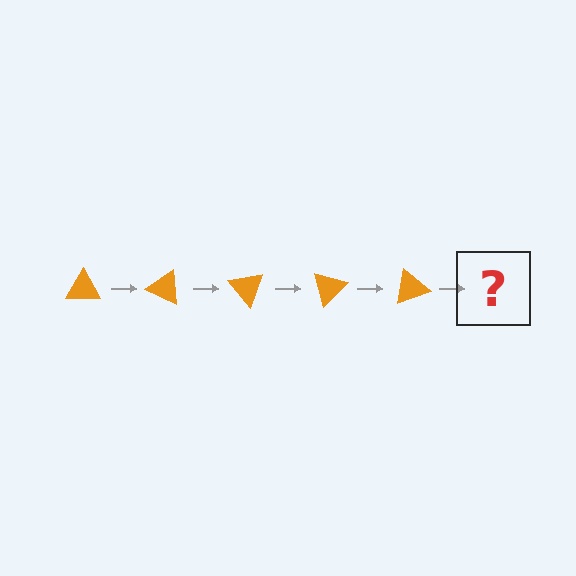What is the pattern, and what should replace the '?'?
The pattern is that the triangle rotates 25 degrees each step. The '?' should be an orange triangle rotated 125 degrees.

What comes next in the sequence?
The next element should be an orange triangle rotated 125 degrees.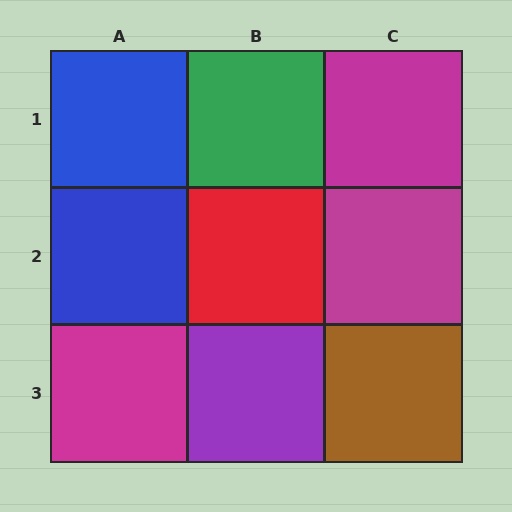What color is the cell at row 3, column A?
Magenta.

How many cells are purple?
1 cell is purple.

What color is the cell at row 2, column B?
Red.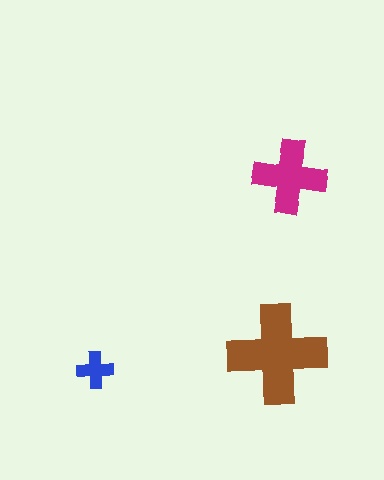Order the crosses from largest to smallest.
the brown one, the magenta one, the blue one.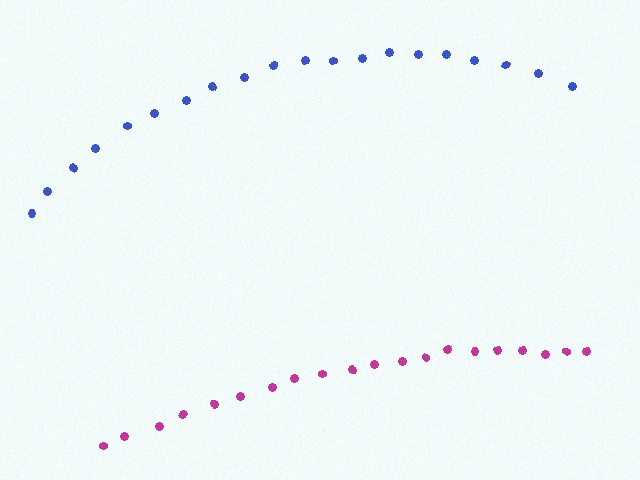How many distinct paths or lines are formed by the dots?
There are 2 distinct paths.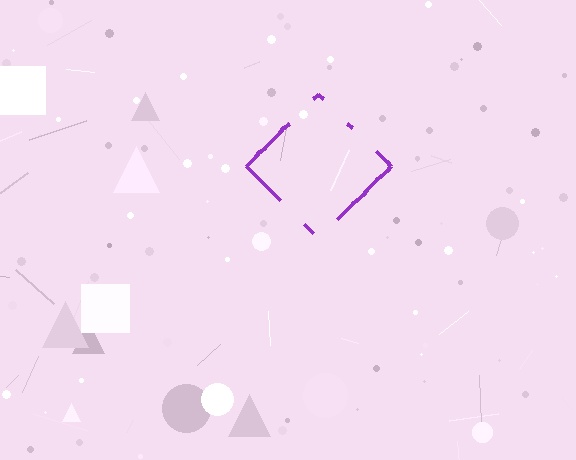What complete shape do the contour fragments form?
The contour fragments form a diamond.